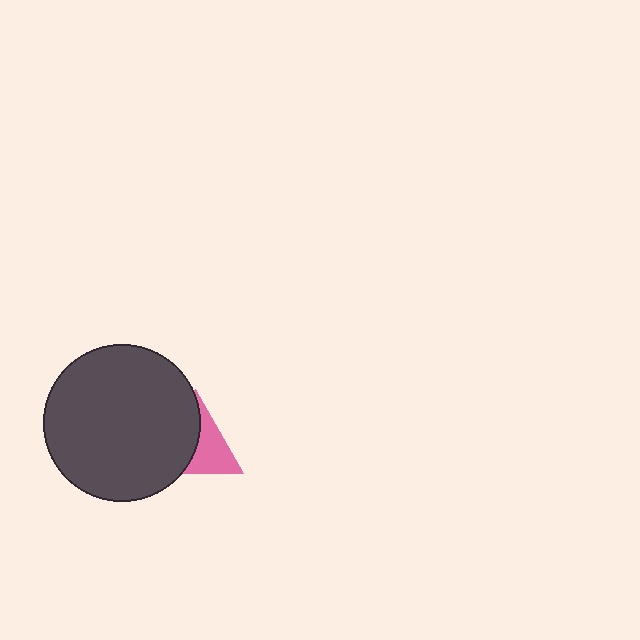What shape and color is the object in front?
The object in front is a dark gray circle.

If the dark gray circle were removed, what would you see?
You would see the complete pink triangle.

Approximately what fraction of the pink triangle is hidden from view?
Roughly 52% of the pink triangle is hidden behind the dark gray circle.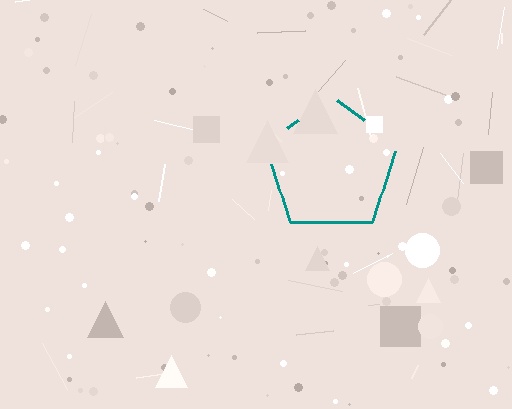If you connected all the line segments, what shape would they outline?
They would outline a pentagon.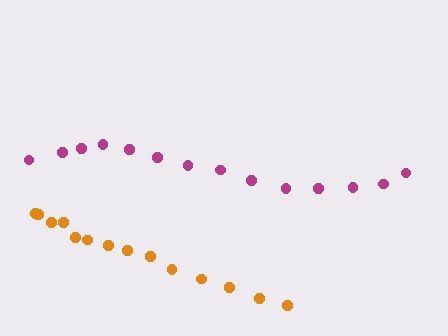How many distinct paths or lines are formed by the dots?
There are 2 distinct paths.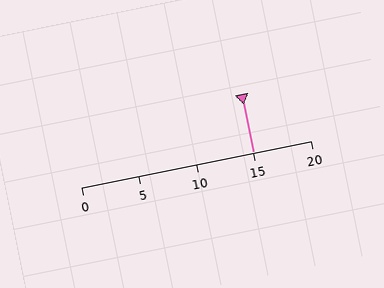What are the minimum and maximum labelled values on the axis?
The axis runs from 0 to 20.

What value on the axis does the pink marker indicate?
The marker indicates approximately 15.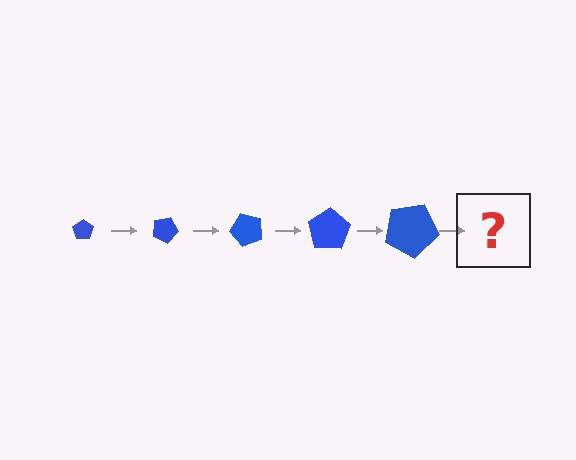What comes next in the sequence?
The next element should be a pentagon, larger than the previous one and rotated 125 degrees from the start.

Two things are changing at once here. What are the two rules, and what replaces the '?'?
The two rules are that the pentagon grows larger each step and it rotates 25 degrees each step. The '?' should be a pentagon, larger than the previous one and rotated 125 degrees from the start.